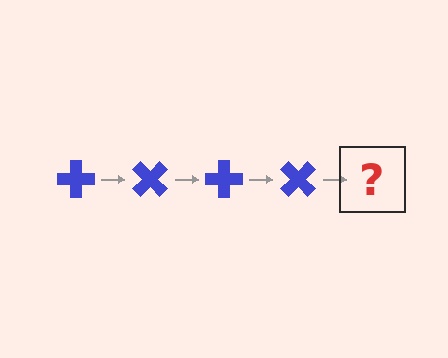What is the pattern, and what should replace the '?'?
The pattern is that the cross rotates 45 degrees each step. The '?' should be a blue cross rotated 180 degrees.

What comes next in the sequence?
The next element should be a blue cross rotated 180 degrees.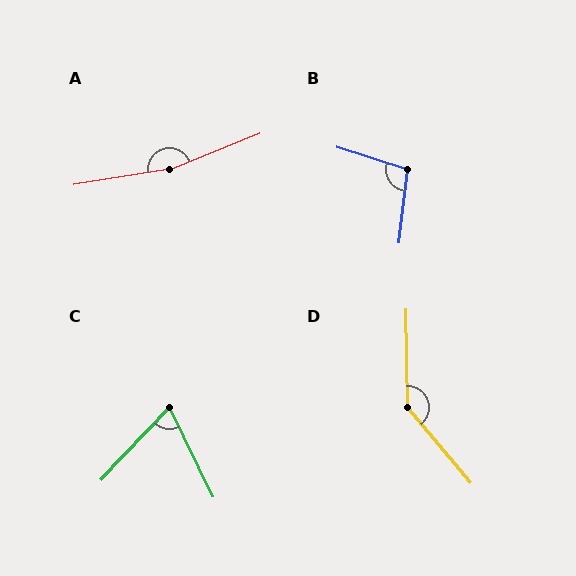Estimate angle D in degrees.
Approximately 141 degrees.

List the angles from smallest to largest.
C (69°), B (101°), D (141°), A (167°).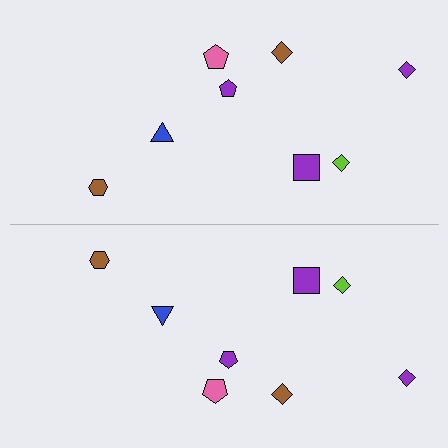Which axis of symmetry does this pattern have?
The pattern has a horizontal axis of symmetry running through the center of the image.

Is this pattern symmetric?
Yes, this pattern has bilateral (reflection) symmetry.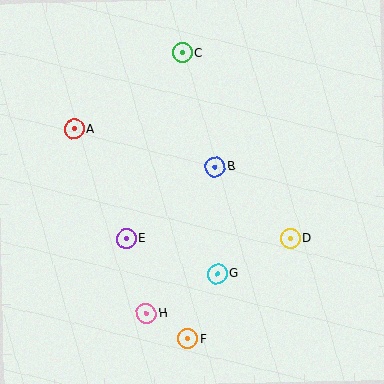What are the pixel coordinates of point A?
Point A is at (74, 129).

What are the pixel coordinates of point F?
Point F is at (188, 339).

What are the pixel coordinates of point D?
Point D is at (290, 238).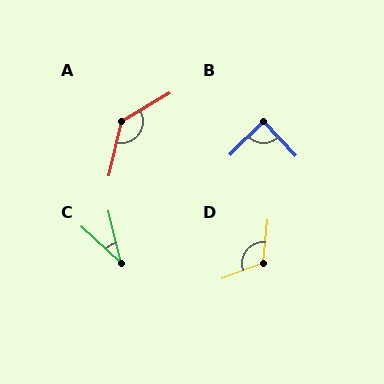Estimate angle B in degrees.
Approximately 89 degrees.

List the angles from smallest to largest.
C (34°), B (89°), D (116°), A (134°).